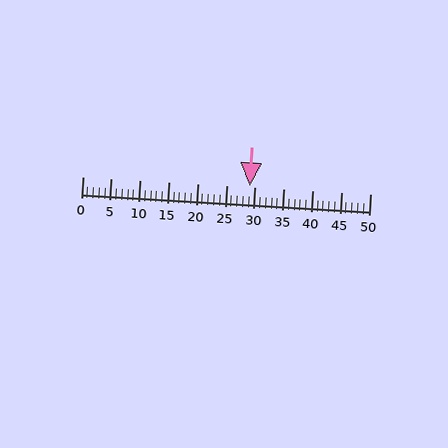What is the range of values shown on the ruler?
The ruler shows values from 0 to 50.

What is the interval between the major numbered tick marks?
The major tick marks are spaced 5 units apart.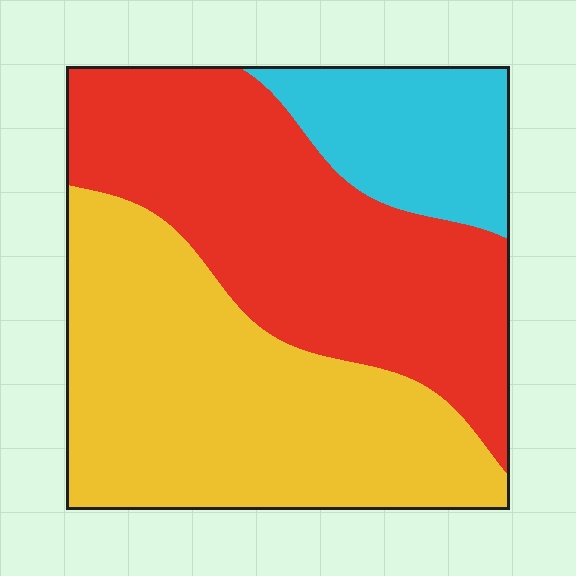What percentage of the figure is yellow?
Yellow takes up about two fifths (2/5) of the figure.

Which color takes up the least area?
Cyan, at roughly 15%.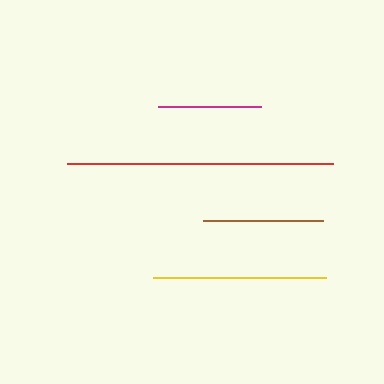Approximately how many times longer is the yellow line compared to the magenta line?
The yellow line is approximately 1.7 times the length of the magenta line.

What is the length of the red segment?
The red segment is approximately 266 pixels long.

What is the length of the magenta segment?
The magenta segment is approximately 103 pixels long.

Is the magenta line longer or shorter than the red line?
The red line is longer than the magenta line.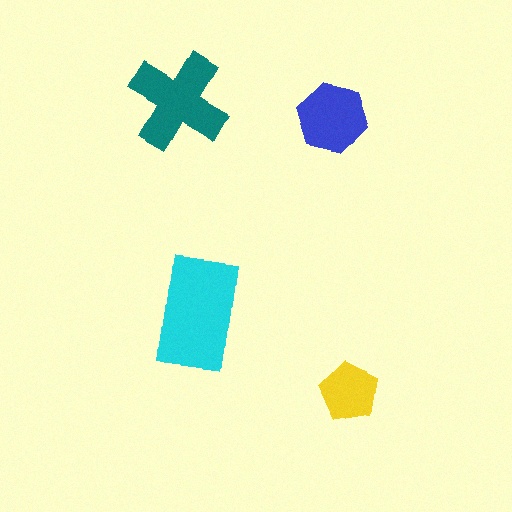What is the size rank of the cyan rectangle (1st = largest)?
1st.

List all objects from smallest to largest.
The yellow pentagon, the blue hexagon, the teal cross, the cyan rectangle.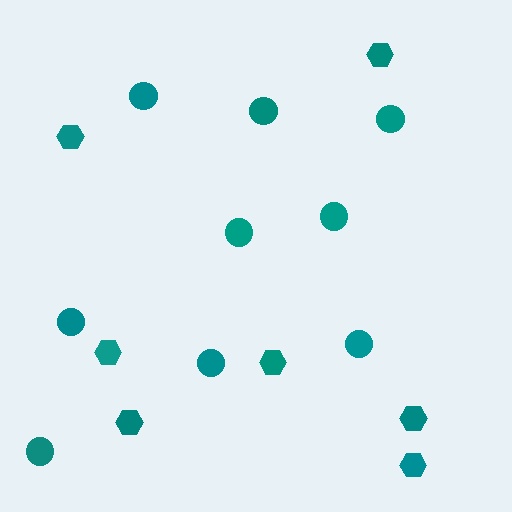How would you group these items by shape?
There are 2 groups: one group of hexagons (7) and one group of circles (9).